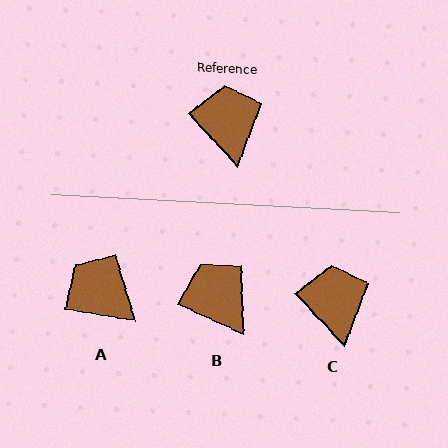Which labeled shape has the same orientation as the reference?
C.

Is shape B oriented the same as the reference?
No, it is off by about 23 degrees.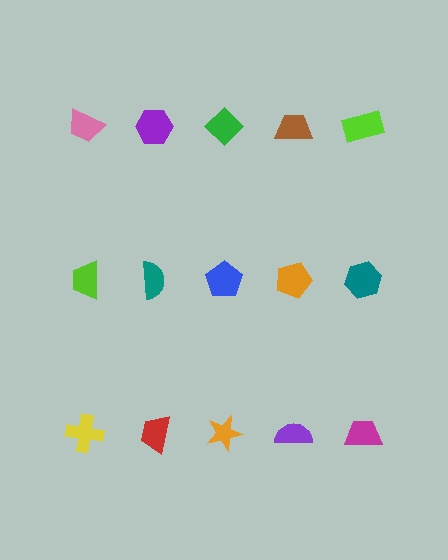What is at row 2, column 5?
A teal hexagon.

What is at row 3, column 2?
A red trapezoid.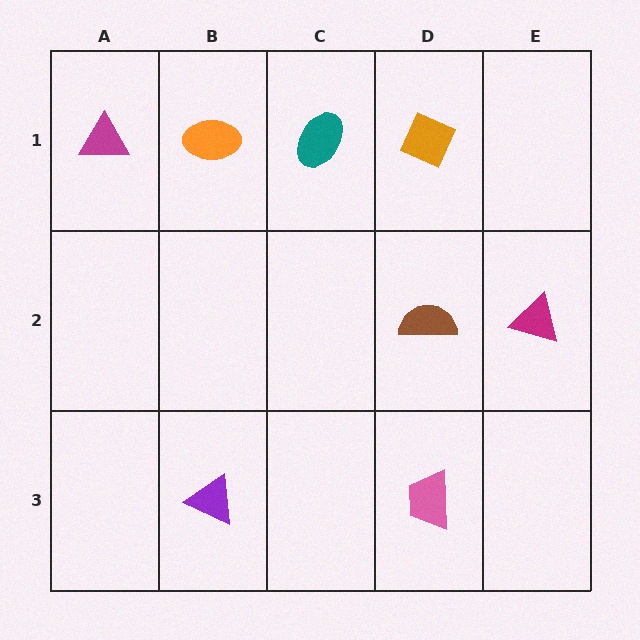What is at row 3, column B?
A purple triangle.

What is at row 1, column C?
A teal ellipse.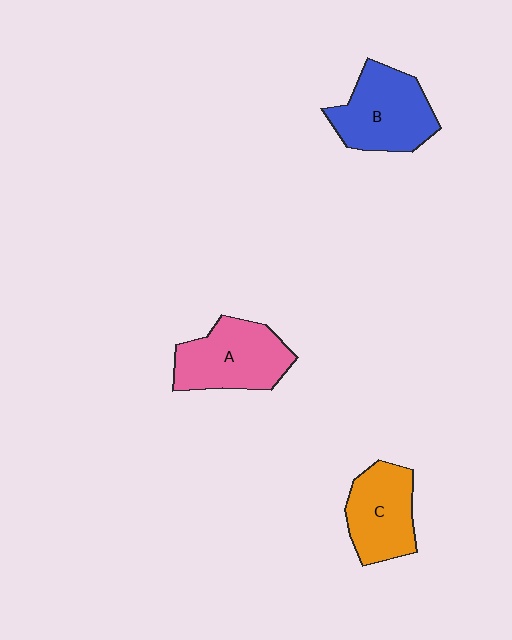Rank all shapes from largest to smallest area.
From largest to smallest: B (blue), A (pink), C (orange).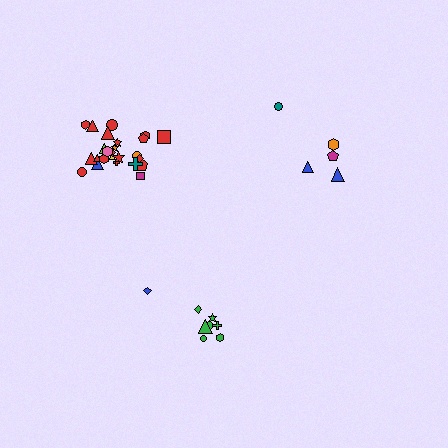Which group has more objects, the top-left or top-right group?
The top-left group.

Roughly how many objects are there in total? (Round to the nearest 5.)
Roughly 40 objects in total.